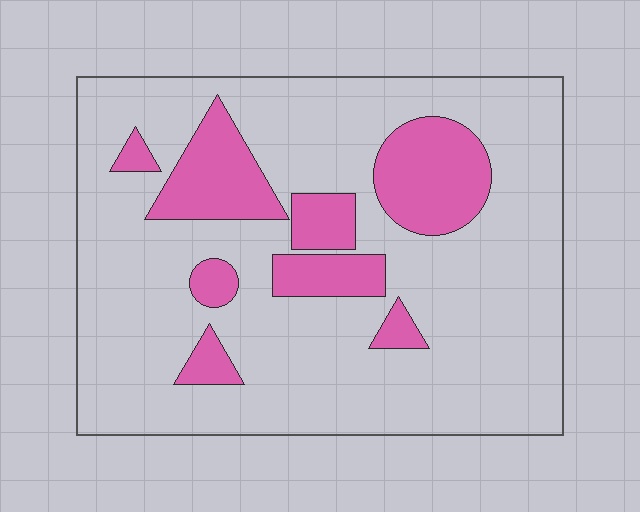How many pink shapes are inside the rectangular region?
8.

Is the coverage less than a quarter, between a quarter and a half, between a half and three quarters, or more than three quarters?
Less than a quarter.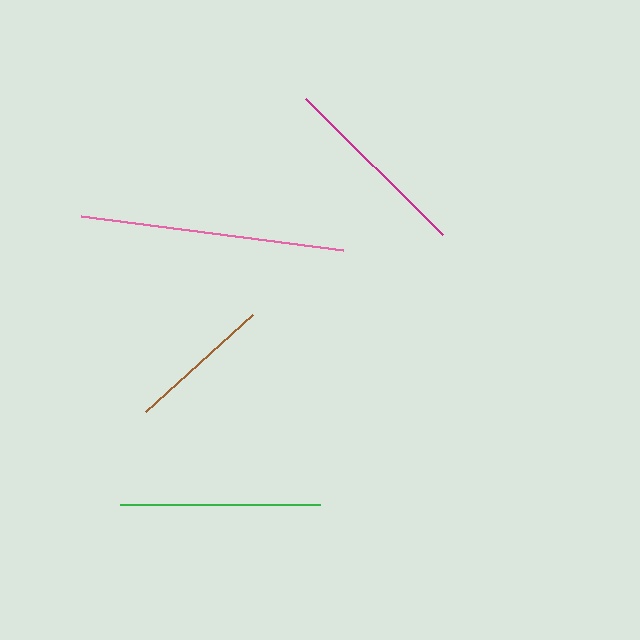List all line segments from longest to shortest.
From longest to shortest: pink, green, magenta, brown.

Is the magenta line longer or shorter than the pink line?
The pink line is longer than the magenta line.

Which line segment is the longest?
The pink line is the longest at approximately 264 pixels.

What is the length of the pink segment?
The pink segment is approximately 264 pixels long.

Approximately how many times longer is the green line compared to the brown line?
The green line is approximately 1.4 times the length of the brown line.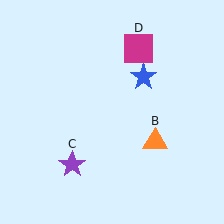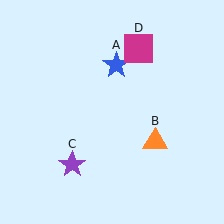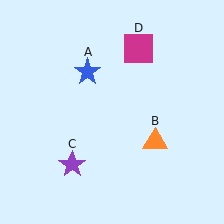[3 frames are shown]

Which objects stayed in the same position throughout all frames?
Orange triangle (object B) and purple star (object C) and magenta square (object D) remained stationary.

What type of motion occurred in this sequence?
The blue star (object A) rotated counterclockwise around the center of the scene.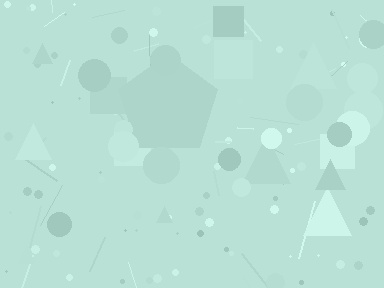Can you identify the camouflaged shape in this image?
The camouflaged shape is a pentagon.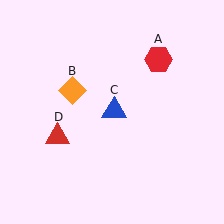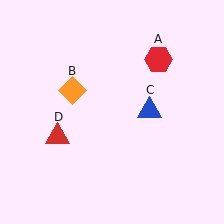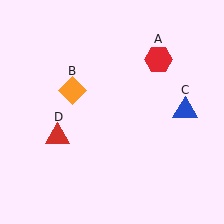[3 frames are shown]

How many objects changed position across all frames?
1 object changed position: blue triangle (object C).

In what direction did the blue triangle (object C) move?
The blue triangle (object C) moved right.